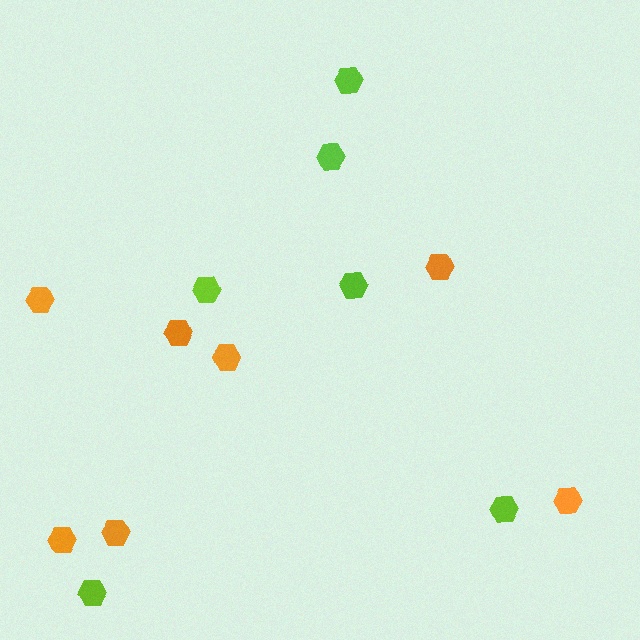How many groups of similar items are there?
There are 2 groups: one group of lime hexagons (6) and one group of orange hexagons (7).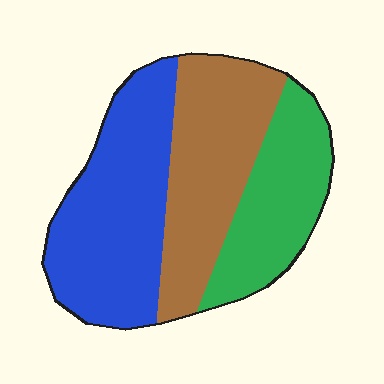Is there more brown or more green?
Brown.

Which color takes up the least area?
Green, at roughly 25%.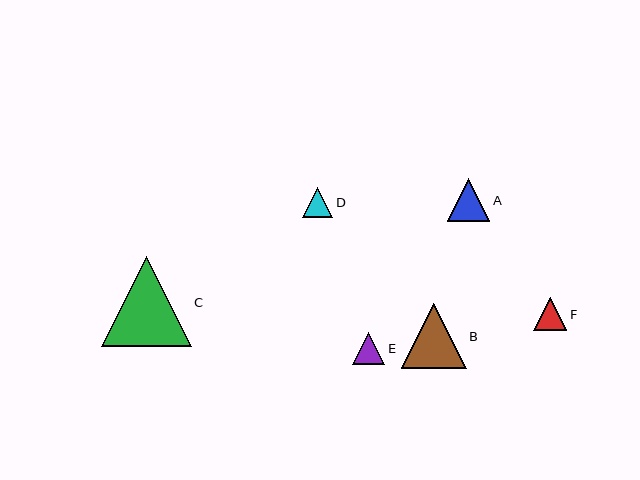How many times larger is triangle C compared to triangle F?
Triangle C is approximately 2.7 times the size of triangle F.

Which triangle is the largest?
Triangle C is the largest with a size of approximately 90 pixels.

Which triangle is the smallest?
Triangle D is the smallest with a size of approximately 30 pixels.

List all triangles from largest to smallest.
From largest to smallest: C, B, A, F, E, D.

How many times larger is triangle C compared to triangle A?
Triangle C is approximately 2.1 times the size of triangle A.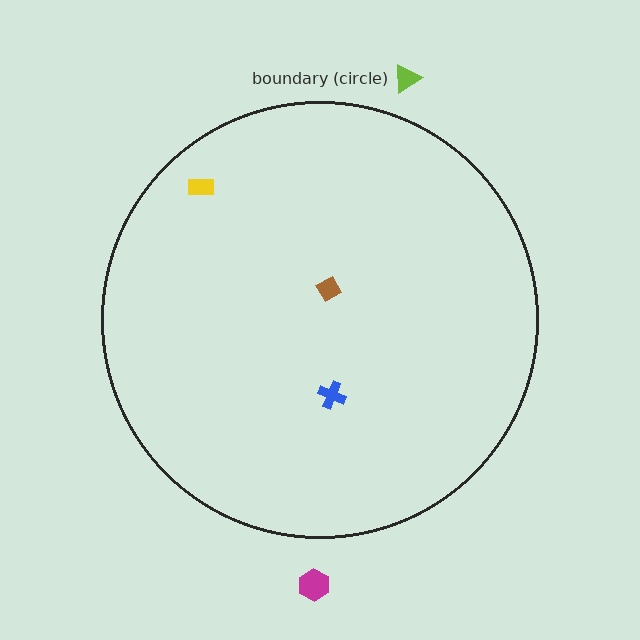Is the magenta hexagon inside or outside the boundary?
Outside.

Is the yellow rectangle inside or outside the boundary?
Inside.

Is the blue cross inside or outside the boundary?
Inside.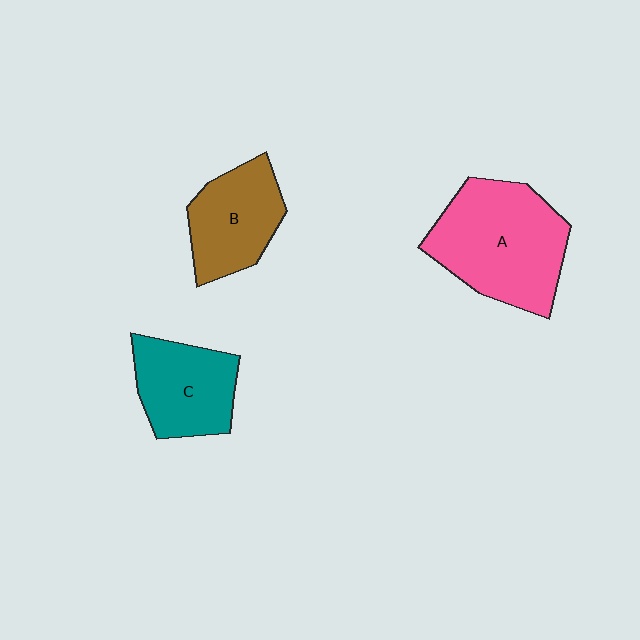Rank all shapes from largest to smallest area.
From largest to smallest: A (pink), C (teal), B (brown).